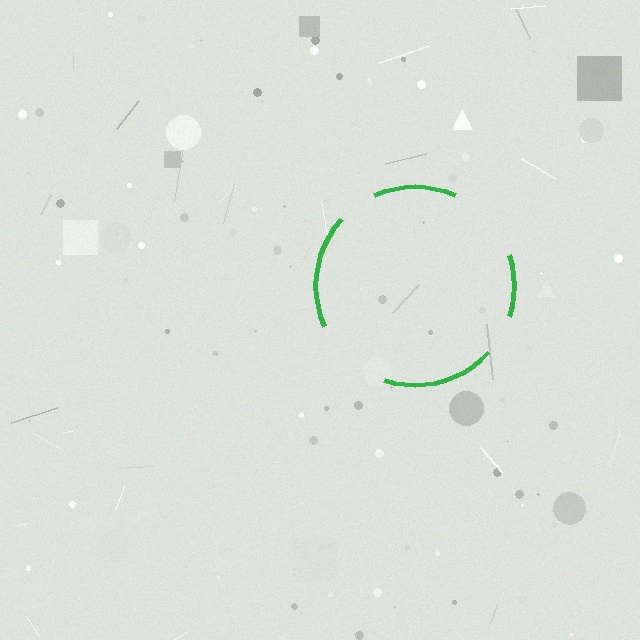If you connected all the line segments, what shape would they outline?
They would outline a circle.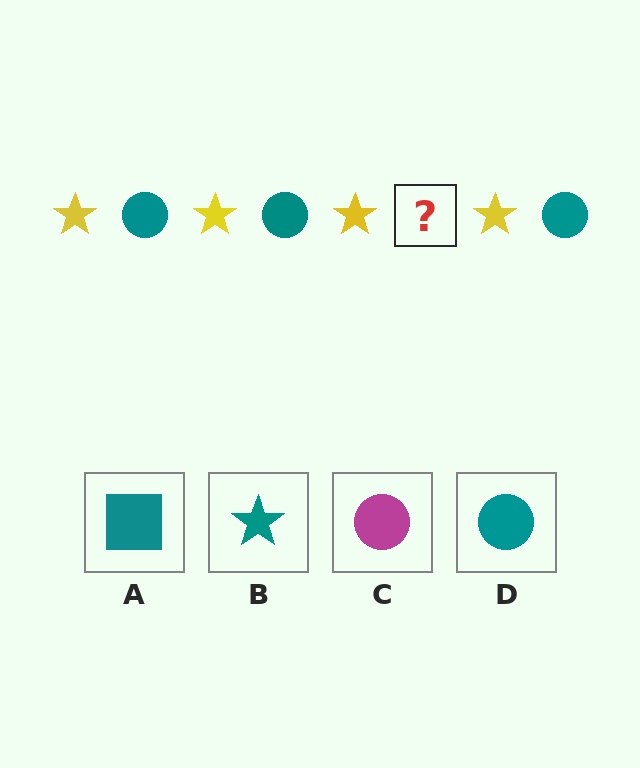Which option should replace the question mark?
Option D.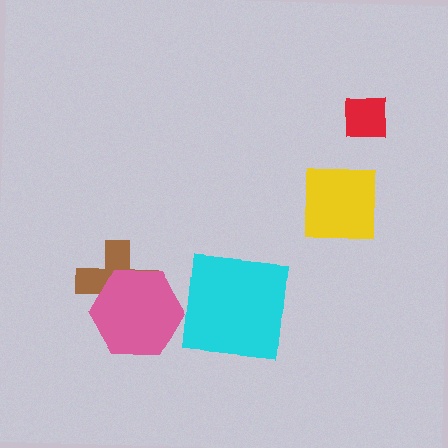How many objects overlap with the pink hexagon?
1 object overlaps with the pink hexagon.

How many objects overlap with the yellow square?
0 objects overlap with the yellow square.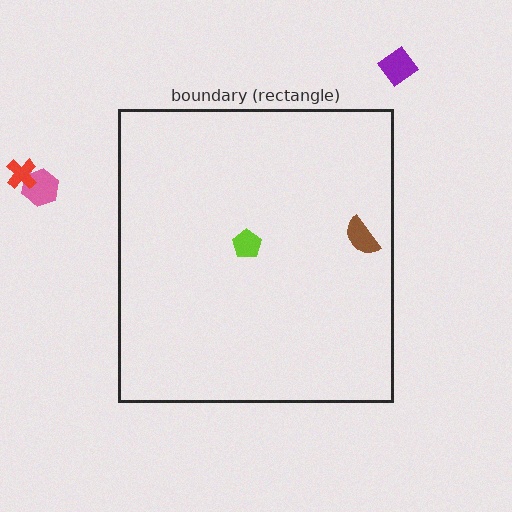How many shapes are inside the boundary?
2 inside, 3 outside.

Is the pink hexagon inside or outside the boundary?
Outside.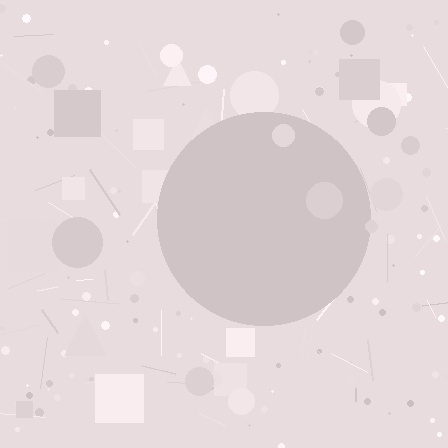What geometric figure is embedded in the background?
A circle is embedded in the background.